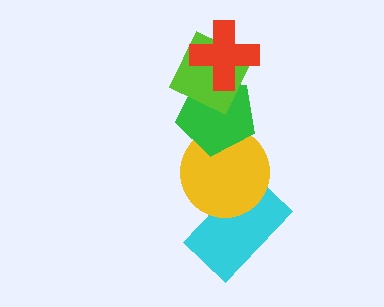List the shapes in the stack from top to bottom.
From top to bottom: the red cross, the lime diamond, the green pentagon, the yellow circle, the cyan rectangle.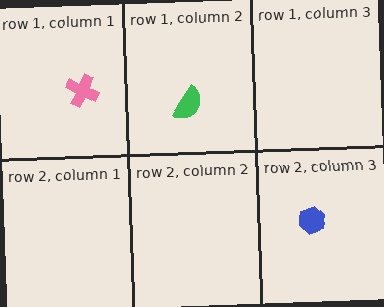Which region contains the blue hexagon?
The row 2, column 3 region.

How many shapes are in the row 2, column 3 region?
1.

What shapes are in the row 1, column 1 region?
The pink cross.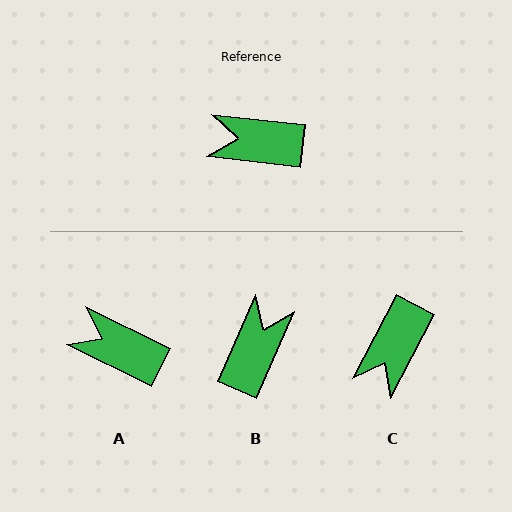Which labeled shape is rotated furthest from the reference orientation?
B, about 108 degrees away.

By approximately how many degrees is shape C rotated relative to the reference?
Approximately 69 degrees counter-clockwise.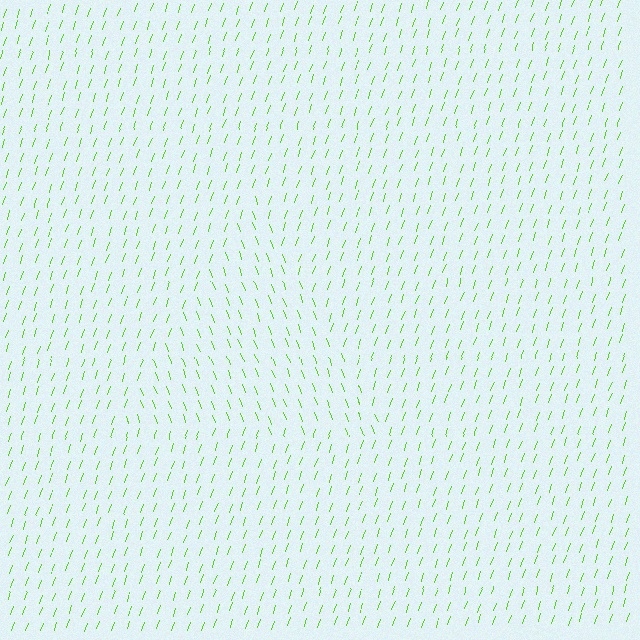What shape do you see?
I see a triangle.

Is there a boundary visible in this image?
Yes, there is a texture boundary formed by a change in line orientation.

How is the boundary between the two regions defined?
The boundary is defined purely by a change in line orientation (approximately 40 degrees difference). All lines are the same color and thickness.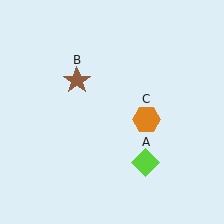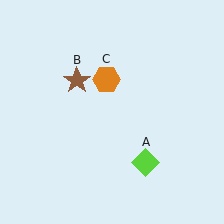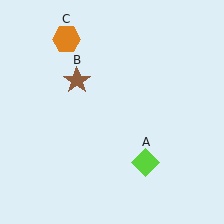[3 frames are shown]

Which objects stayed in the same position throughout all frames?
Lime diamond (object A) and brown star (object B) remained stationary.